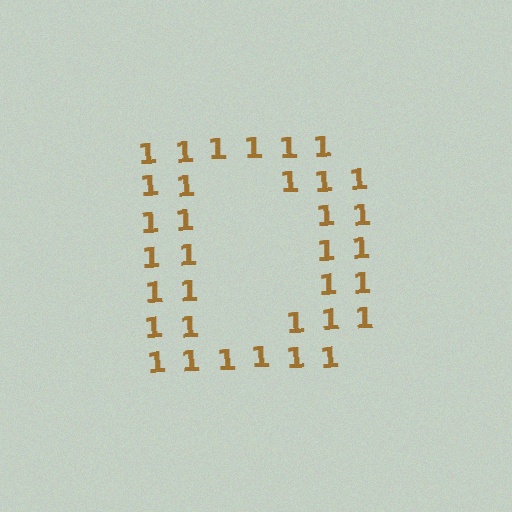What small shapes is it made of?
It is made of small digit 1's.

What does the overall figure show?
The overall figure shows the letter D.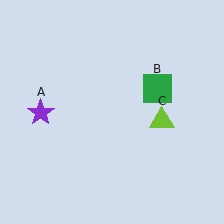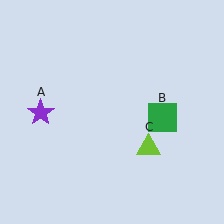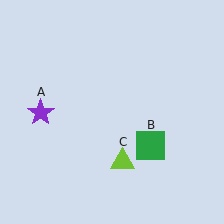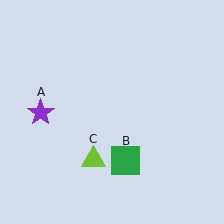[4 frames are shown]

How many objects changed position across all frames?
2 objects changed position: green square (object B), lime triangle (object C).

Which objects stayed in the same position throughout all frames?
Purple star (object A) remained stationary.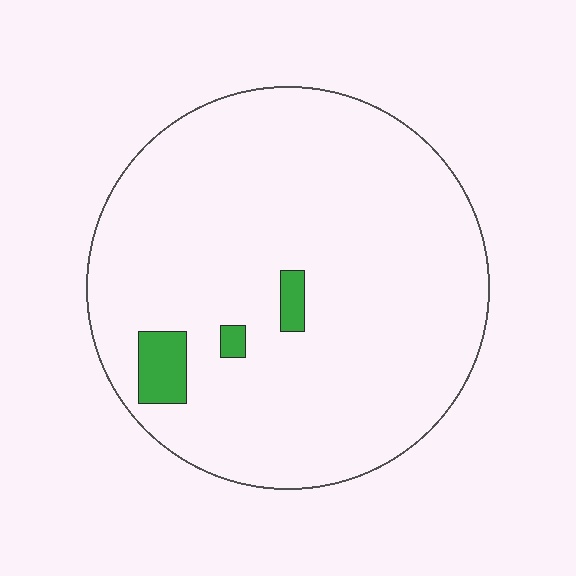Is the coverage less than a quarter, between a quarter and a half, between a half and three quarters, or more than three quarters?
Less than a quarter.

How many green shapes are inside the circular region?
3.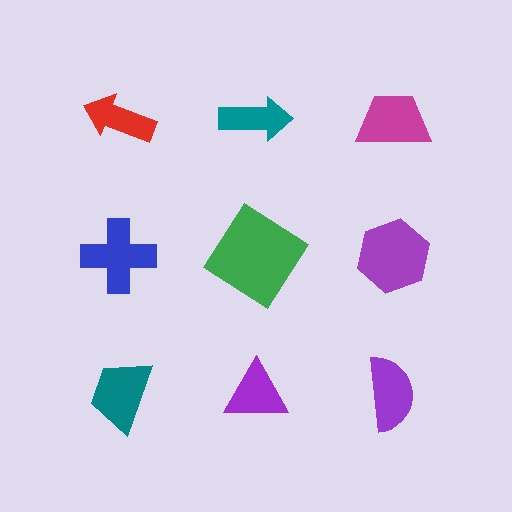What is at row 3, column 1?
A teal trapezoid.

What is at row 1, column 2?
A teal arrow.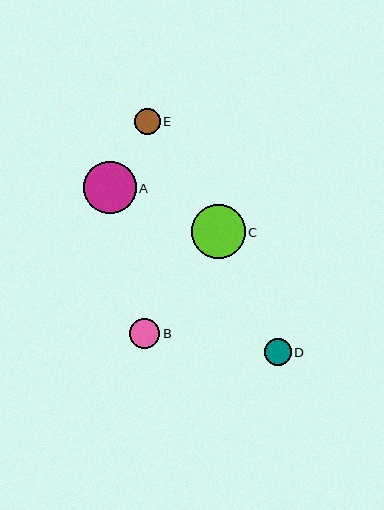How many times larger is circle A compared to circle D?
Circle A is approximately 2.0 times the size of circle D.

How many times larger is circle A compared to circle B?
Circle A is approximately 1.8 times the size of circle B.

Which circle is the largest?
Circle C is the largest with a size of approximately 54 pixels.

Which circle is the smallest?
Circle E is the smallest with a size of approximately 26 pixels.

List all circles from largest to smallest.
From largest to smallest: C, A, B, D, E.